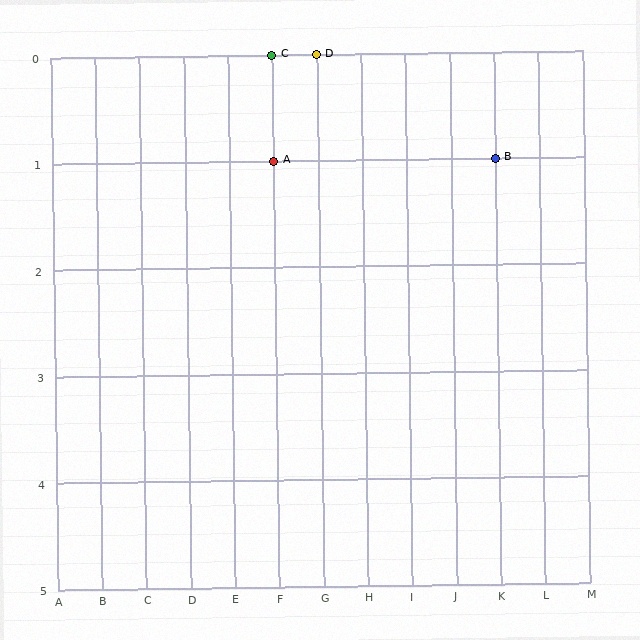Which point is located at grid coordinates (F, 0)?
Point C is at (F, 0).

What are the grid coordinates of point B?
Point B is at grid coordinates (K, 1).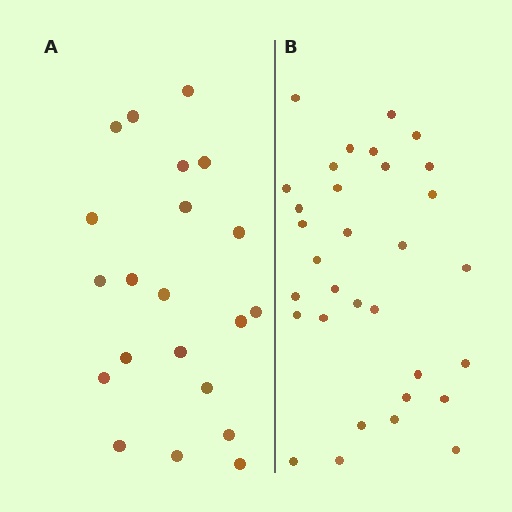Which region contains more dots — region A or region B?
Region B (the right region) has more dots.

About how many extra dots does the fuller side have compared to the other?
Region B has roughly 12 or so more dots than region A.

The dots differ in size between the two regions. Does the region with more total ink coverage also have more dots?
No. Region A has more total ink coverage because its dots are larger, but region B actually contains more individual dots. Total area can be misleading — the number of items is what matters here.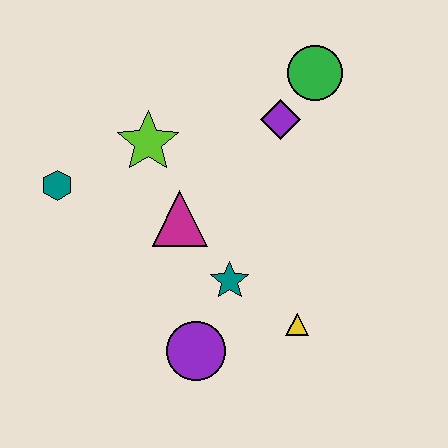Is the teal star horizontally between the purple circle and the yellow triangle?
Yes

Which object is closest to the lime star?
The magenta triangle is closest to the lime star.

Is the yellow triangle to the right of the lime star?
Yes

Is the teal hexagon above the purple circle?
Yes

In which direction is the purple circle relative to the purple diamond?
The purple circle is below the purple diamond.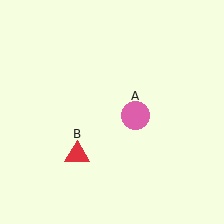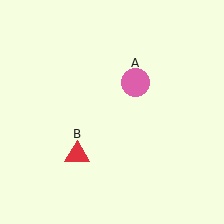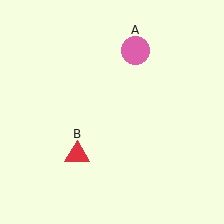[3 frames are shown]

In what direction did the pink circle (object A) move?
The pink circle (object A) moved up.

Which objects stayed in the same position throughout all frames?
Red triangle (object B) remained stationary.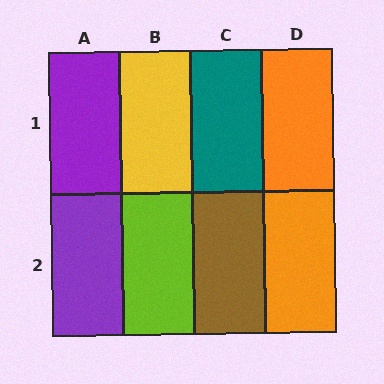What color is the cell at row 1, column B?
Yellow.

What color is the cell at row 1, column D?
Orange.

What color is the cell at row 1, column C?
Teal.